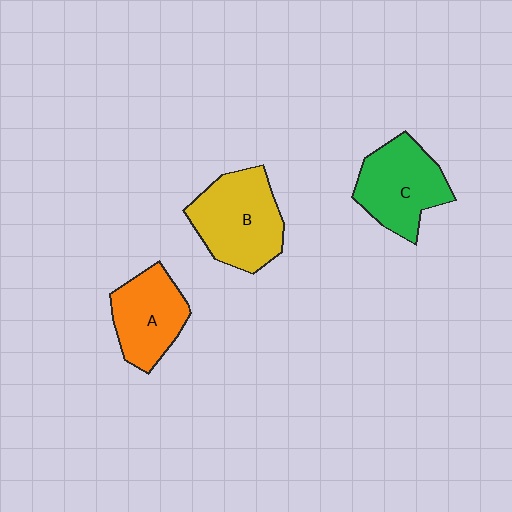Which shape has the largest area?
Shape B (yellow).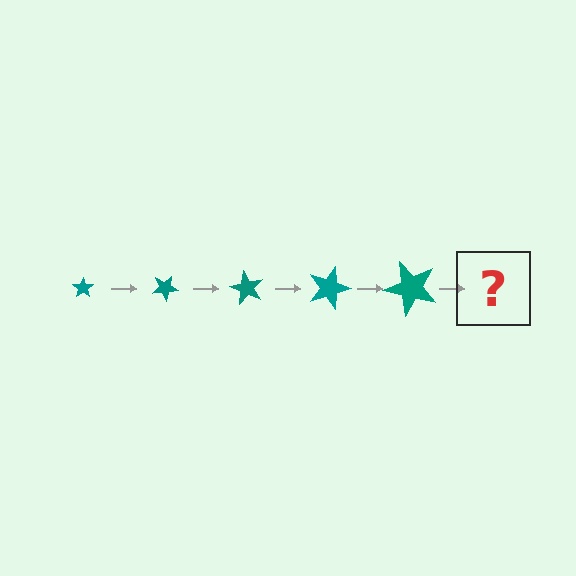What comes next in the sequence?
The next element should be a star, larger than the previous one and rotated 150 degrees from the start.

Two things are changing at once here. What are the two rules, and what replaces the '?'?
The two rules are that the star grows larger each step and it rotates 30 degrees each step. The '?' should be a star, larger than the previous one and rotated 150 degrees from the start.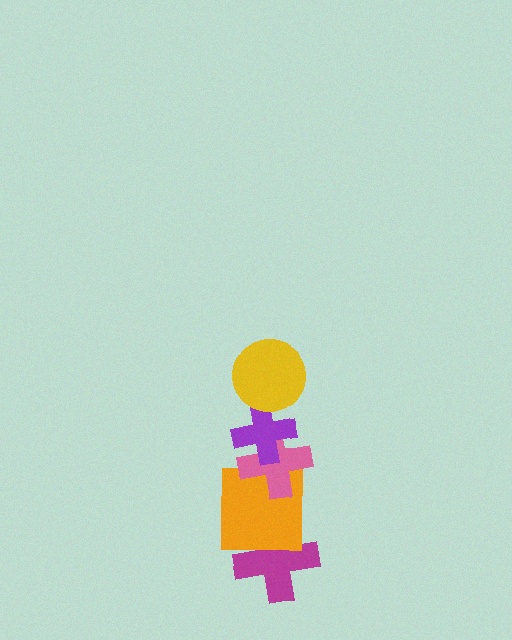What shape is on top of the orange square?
The pink cross is on top of the orange square.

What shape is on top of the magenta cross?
The orange square is on top of the magenta cross.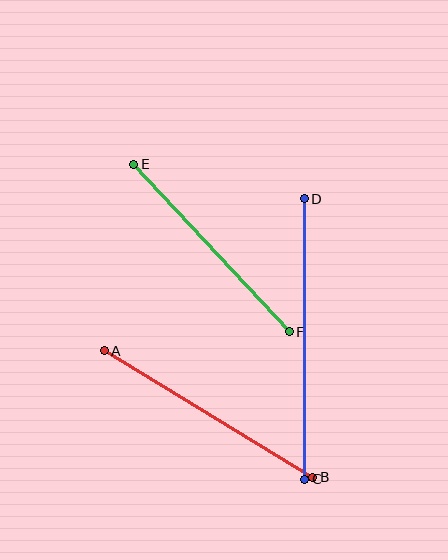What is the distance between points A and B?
The distance is approximately 244 pixels.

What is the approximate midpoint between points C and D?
The midpoint is at approximately (304, 339) pixels.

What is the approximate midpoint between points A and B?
The midpoint is at approximately (209, 414) pixels.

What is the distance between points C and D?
The distance is approximately 280 pixels.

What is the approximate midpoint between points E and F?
The midpoint is at approximately (211, 248) pixels.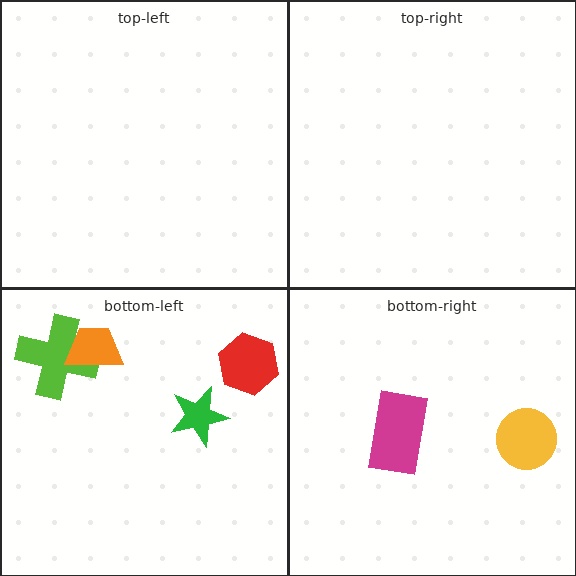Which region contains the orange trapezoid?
The bottom-left region.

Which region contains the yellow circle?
The bottom-right region.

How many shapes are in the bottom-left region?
4.